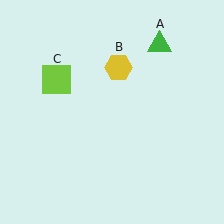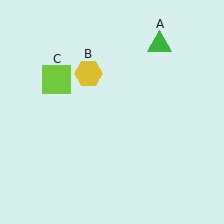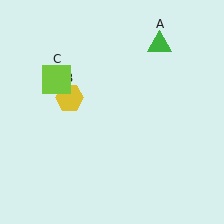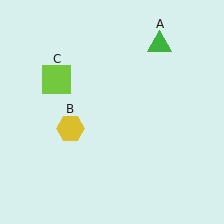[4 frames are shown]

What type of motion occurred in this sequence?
The yellow hexagon (object B) rotated counterclockwise around the center of the scene.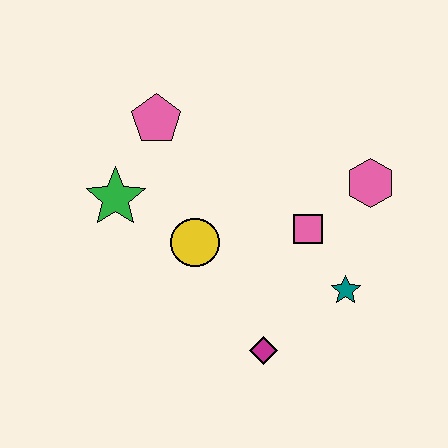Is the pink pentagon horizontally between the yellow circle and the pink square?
No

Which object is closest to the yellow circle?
The green star is closest to the yellow circle.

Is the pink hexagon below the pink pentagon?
Yes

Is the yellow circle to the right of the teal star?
No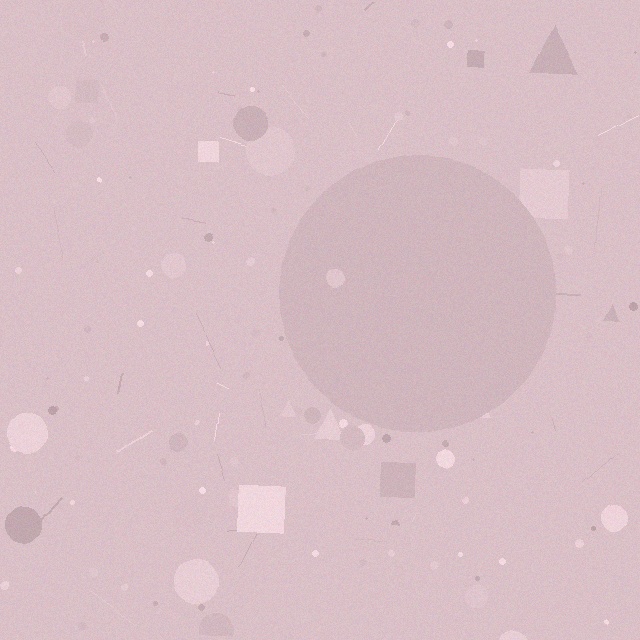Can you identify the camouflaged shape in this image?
The camouflaged shape is a circle.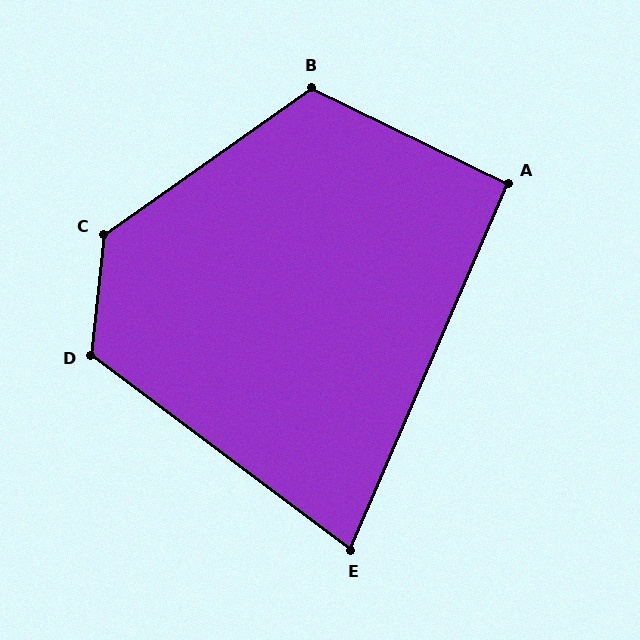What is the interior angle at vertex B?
Approximately 119 degrees (obtuse).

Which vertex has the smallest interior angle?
E, at approximately 77 degrees.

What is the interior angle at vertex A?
Approximately 93 degrees (approximately right).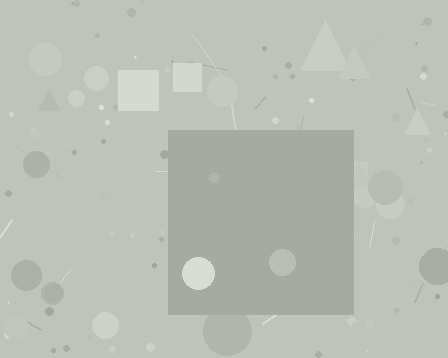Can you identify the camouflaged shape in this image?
The camouflaged shape is a square.